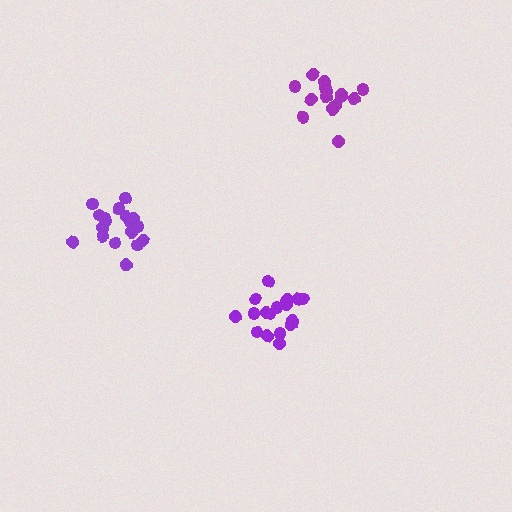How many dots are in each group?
Group 1: 18 dots, Group 2: 17 dots, Group 3: 15 dots (50 total).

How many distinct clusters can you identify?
There are 3 distinct clusters.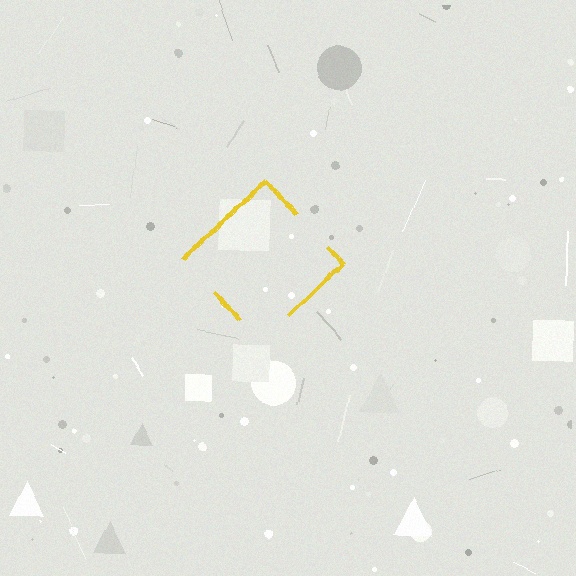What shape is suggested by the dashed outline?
The dashed outline suggests a diamond.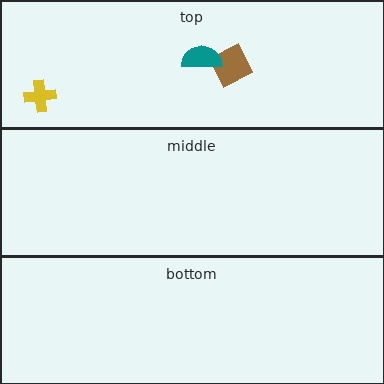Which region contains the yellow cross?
The top region.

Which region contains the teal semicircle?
The top region.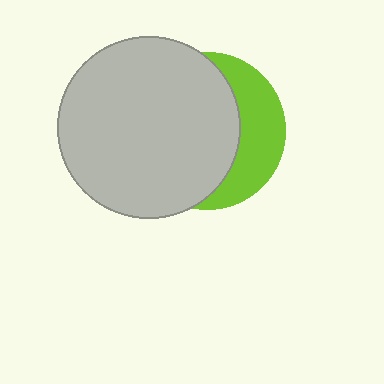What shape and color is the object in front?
The object in front is a light gray circle.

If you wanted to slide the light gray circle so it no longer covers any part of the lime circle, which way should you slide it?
Slide it left — that is the most direct way to separate the two shapes.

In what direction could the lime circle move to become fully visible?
The lime circle could move right. That would shift it out from behind the light gray circle entirely.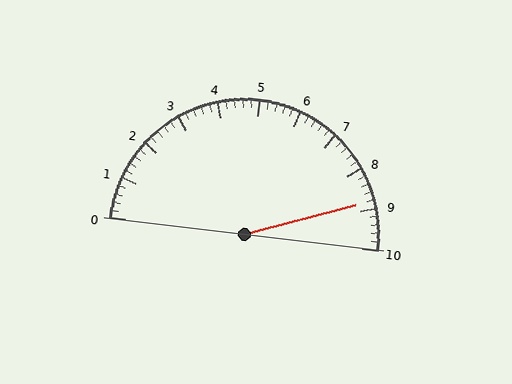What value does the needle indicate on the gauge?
The needle indicates approximately 8.8.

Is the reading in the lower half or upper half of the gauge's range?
The reading is in the upper half of the range (0 to 10).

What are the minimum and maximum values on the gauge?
The gauge ranges from 0 to 10.